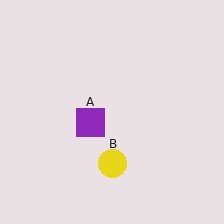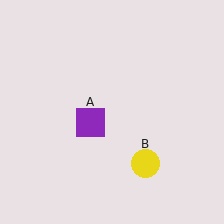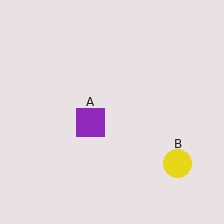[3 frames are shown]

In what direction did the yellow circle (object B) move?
The yellow circle (object B) moved right.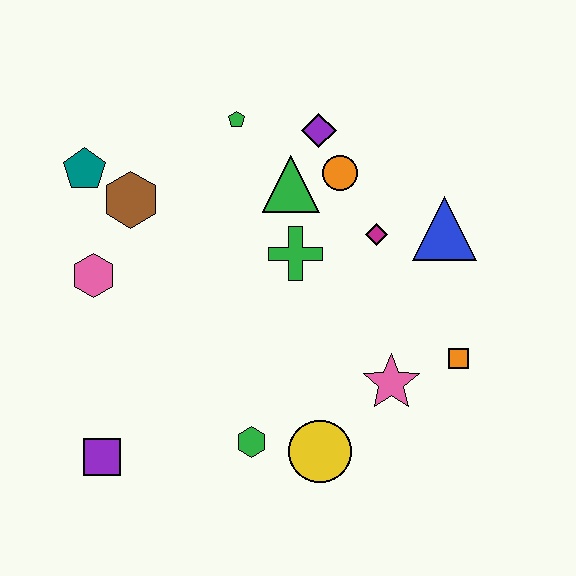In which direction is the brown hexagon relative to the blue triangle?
The brown hexagon is to the left of the blue triangle.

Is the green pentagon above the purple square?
Yes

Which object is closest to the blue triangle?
The magenta diamond is closest to the blue triangle.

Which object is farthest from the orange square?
The teal pentagon is farthest from the orange square.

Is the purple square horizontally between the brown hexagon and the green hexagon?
No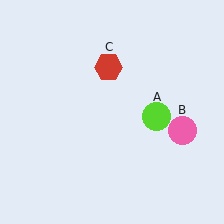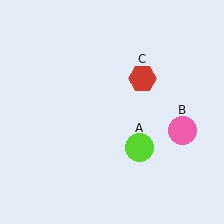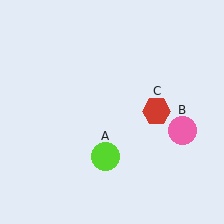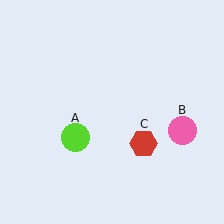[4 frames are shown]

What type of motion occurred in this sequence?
The lime circle (object A), red hexagon (object C) rotated clockwise around the center of the scene.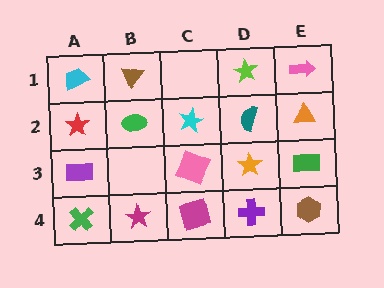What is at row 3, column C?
A pink square.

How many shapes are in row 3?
4 shapes.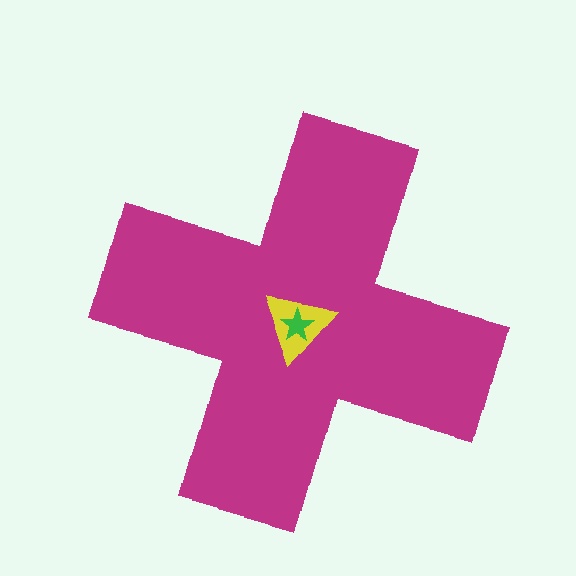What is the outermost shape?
The magenta cross.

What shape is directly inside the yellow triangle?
The green star.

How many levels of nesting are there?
3.